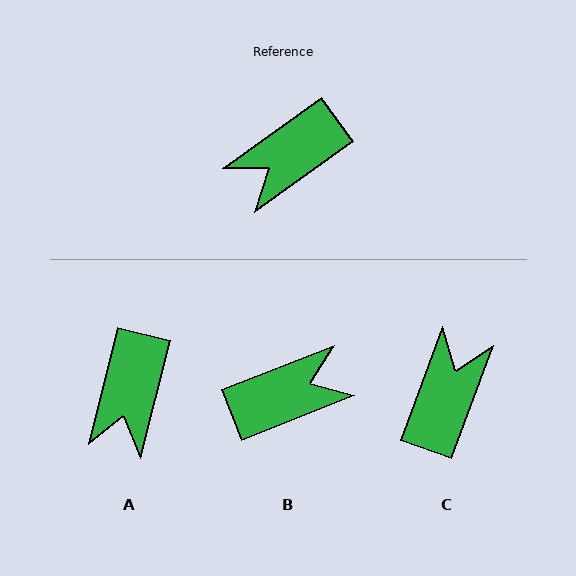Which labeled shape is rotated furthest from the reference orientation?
B, about 166 degrees away.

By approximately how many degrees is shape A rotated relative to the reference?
Approximately 40 degrees counter-clockwise.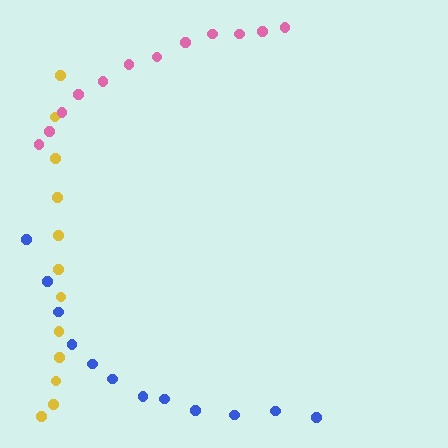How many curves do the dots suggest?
There are 3 distinct paths.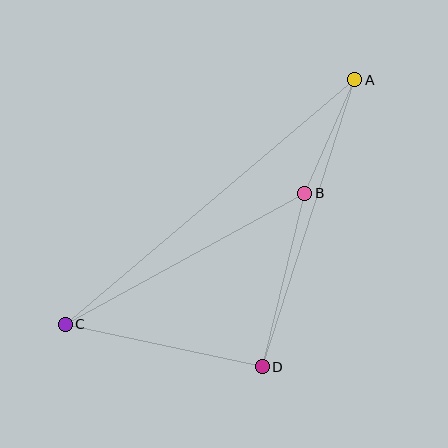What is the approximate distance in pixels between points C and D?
The distance between C and D is approximately 202 pixels.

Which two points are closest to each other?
Points A and B are closest to each other.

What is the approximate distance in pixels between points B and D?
The distance between B and D is approximately 179 pixels.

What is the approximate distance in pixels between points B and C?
The distance between B and C is approximately 273 pixels.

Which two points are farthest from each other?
Points A and C are farthest from each other.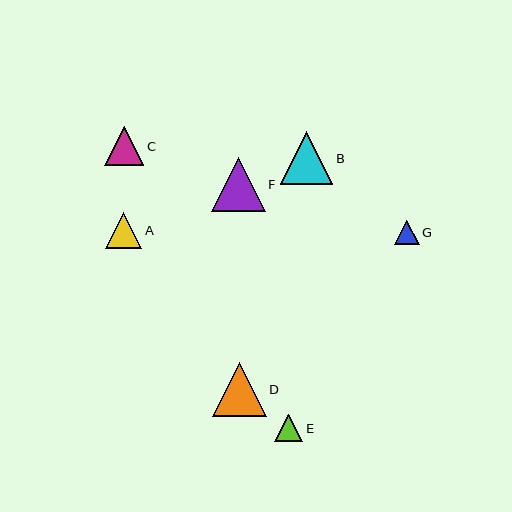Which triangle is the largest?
Triangle D is the largest with a size of approximately 54 pixels.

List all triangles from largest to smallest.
From largest to smallest: D, F, B, C, A, E, G.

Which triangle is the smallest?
Triangle G is the smallest with a size of approximately 25 pixels.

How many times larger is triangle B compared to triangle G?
Triangle B is approximately 2.1 times the size of triangle G.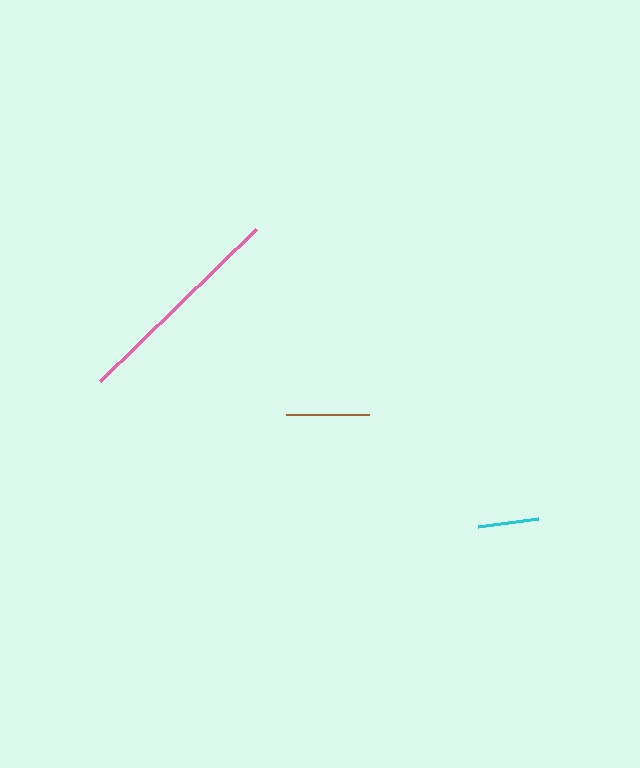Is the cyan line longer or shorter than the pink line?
The pink line is longer than the cyan line.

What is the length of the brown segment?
The brown segment is approximately 84 pixels long.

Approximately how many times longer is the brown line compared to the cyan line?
The brown line is approximately 1.4 times the length of the cyan line.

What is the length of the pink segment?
The pink segment is approximately 218 pixels long.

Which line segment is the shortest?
The cyan line is the shortest at approximately 60 pixels.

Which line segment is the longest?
The pink line is the longest at approximately 218 pixels.